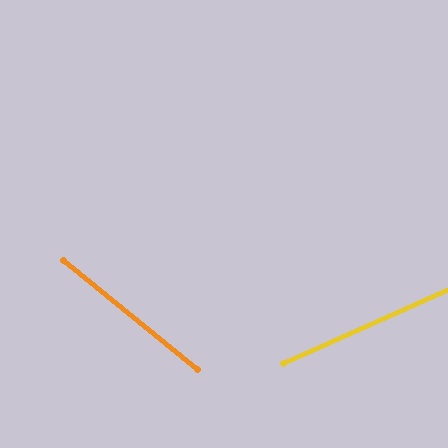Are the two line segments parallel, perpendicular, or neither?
Neither parallel nor perpendicular — they differ by about 63°.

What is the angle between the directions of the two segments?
Approximately 63 degrees.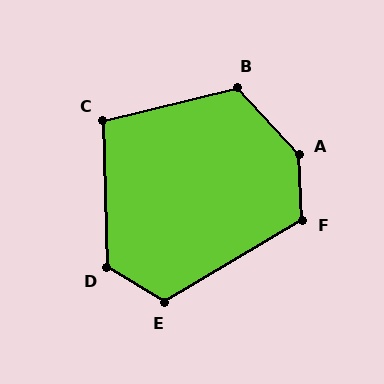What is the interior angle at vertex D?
Approximately 123 degrees (obtuse).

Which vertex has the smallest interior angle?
C, at approximately 103 degrees.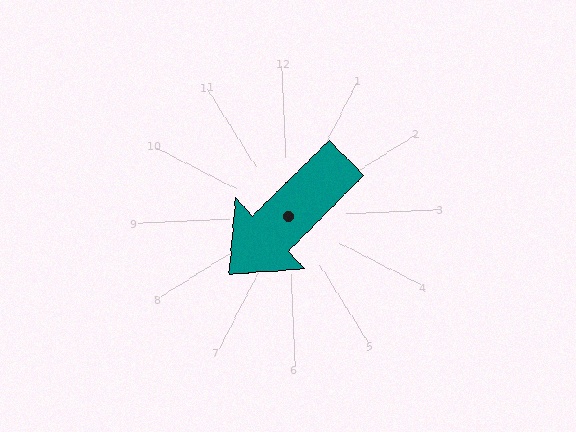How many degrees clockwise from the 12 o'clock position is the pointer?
Approximately 228 degrees.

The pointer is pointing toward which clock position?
Roughly 8 o'clock.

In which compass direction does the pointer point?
Southwest.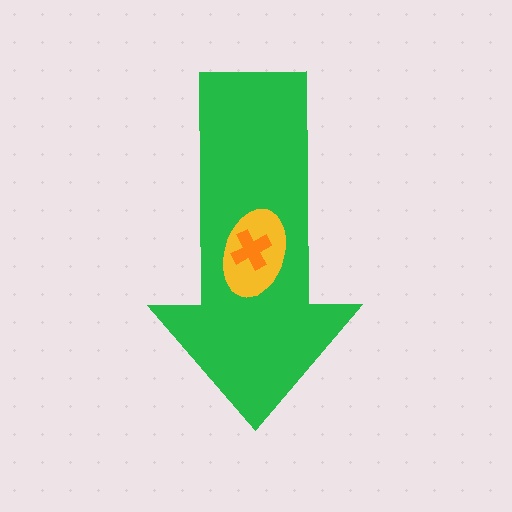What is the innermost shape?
The orange cross.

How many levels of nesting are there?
3.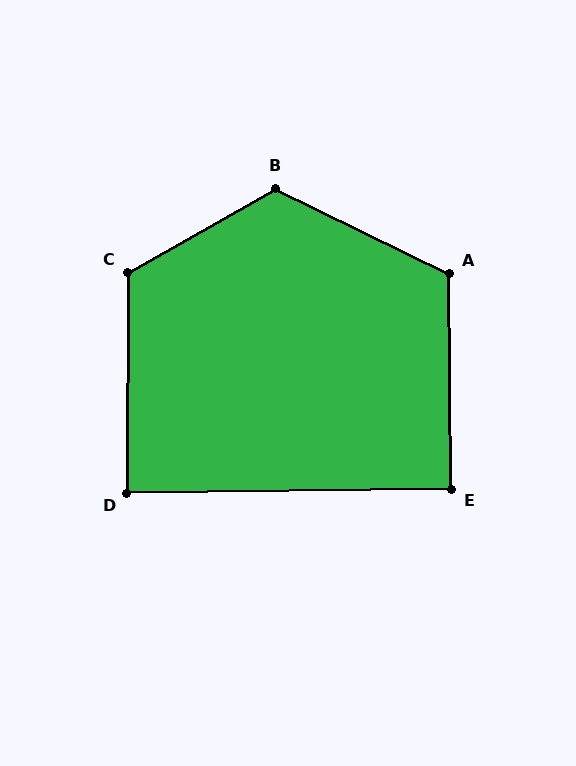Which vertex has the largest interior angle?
B, at approximately 124 degrees.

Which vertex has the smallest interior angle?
D, at approximately 89 degrees.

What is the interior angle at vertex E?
Approximately 90 degrees (approximately right).